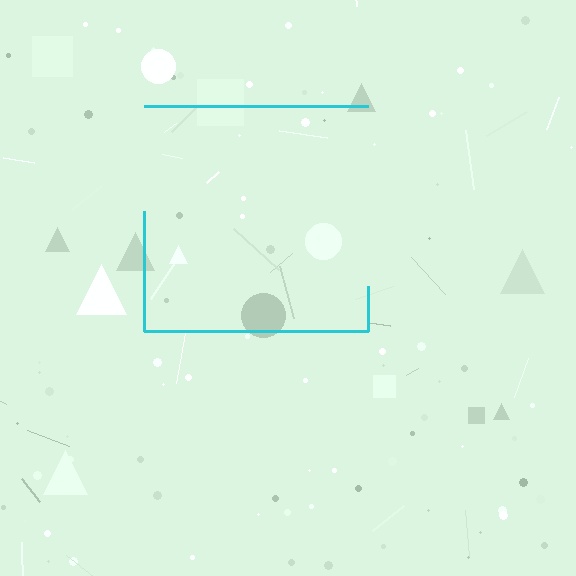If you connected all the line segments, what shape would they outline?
They would outline a square.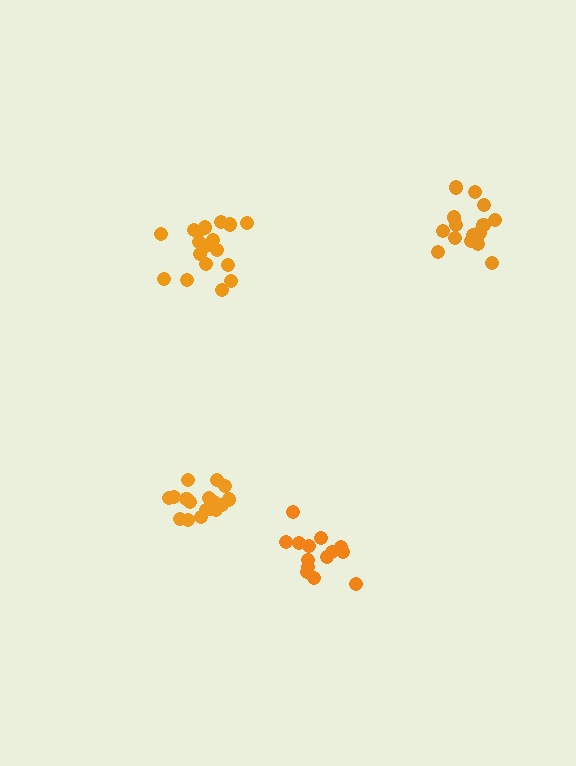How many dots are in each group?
Group 1: 16 dots, Group 2: 18 dots, Group 3: 18 dots, Group 4: 14 dots (66 total).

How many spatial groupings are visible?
There are 4 spatial groupings.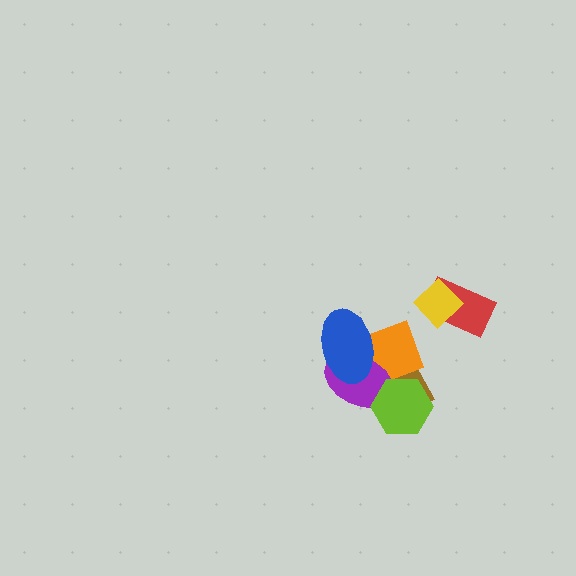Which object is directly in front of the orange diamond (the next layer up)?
The purple ellipse is directly in front of the orange diamond.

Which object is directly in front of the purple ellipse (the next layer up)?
The blue ellipse is directly in front of the purple ellipse.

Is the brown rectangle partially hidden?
Yes, it is partially covered by another shape.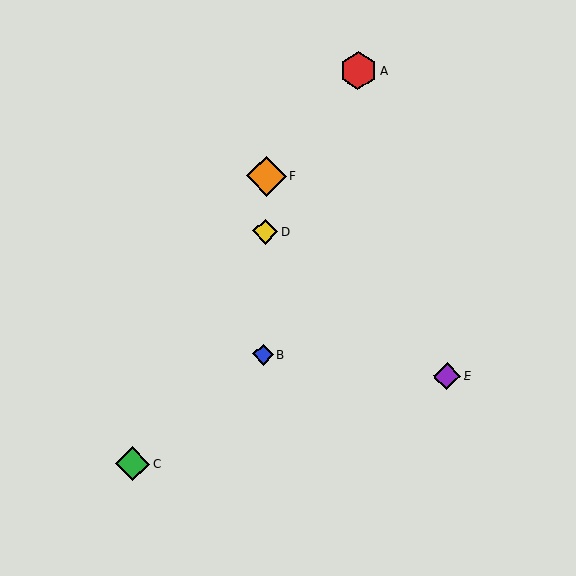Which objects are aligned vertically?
Objects B, D, F are aligned vertically.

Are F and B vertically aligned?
Yes, both are at x≈266.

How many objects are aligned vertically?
3 objects (B, D, F) are aligned vertically.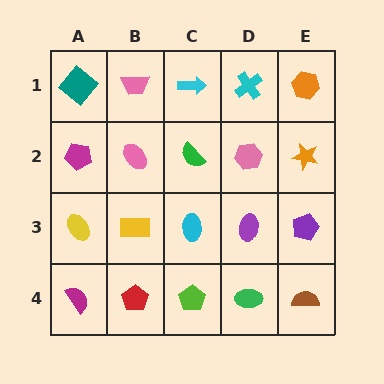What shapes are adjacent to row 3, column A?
A magenta pentagon (row 2, column A), a magenta semicircle (row 4, column A), a yellow rectangle (row 3, column B).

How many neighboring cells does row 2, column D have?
4.